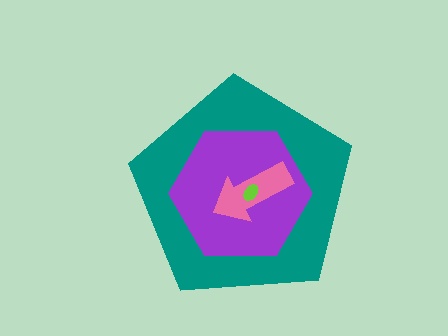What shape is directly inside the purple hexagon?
The pink arrow.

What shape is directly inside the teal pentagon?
The purple hexagon.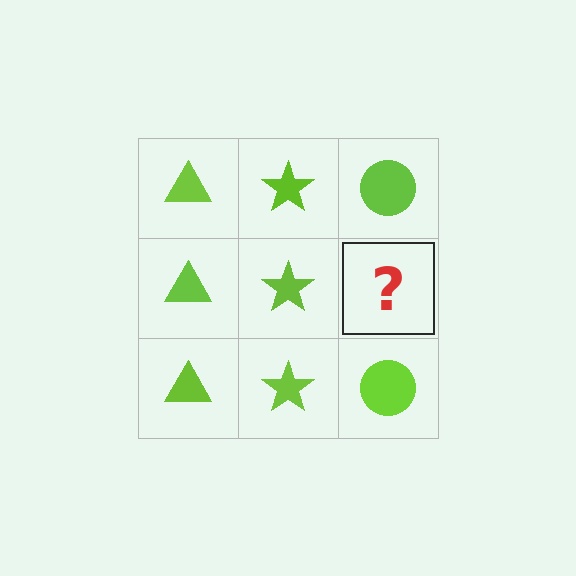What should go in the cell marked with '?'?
The missing cell should contain a lime circle.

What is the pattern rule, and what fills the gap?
The rule is that each column has a consistent shape. The gap should be filled with a lime circle.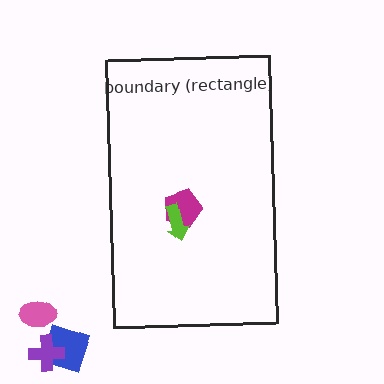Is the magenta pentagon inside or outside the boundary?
Inside.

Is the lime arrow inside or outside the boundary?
Inside.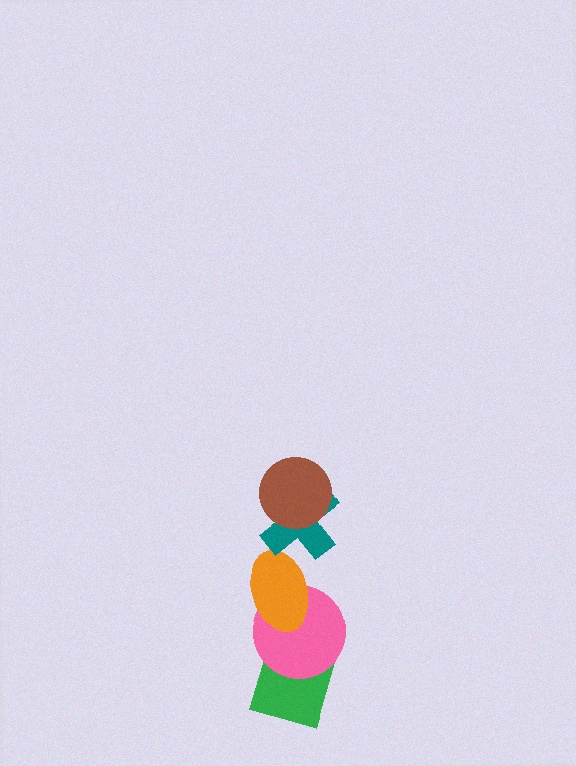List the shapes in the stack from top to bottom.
From top to bottom: the brown circle, the teal cross, the orange ellipse, the pink circle, the green diamond.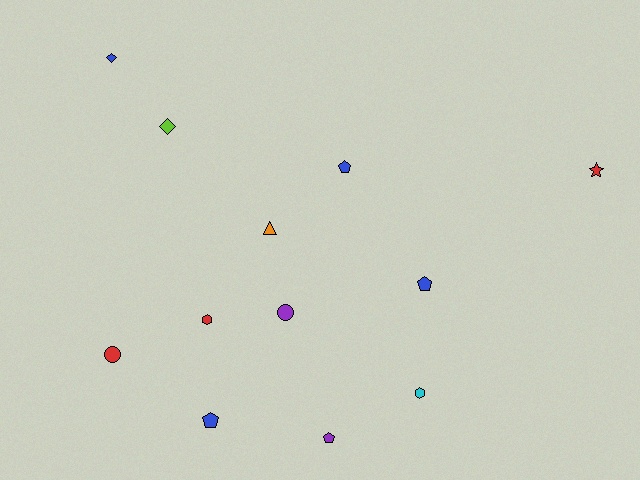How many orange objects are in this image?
There is 1 orange object.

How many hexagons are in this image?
There are 2 hexagons.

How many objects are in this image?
There are 12 objects.